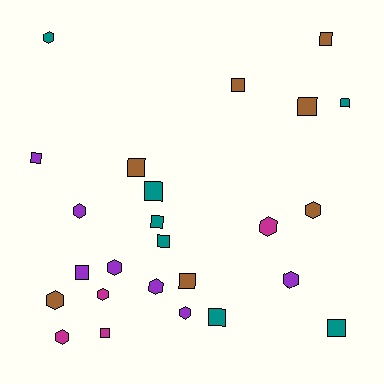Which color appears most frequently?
Brown, with 7 objects.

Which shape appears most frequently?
Square, with 14 objects.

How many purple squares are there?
There are 2 purple squares.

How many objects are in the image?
There are 25 objects.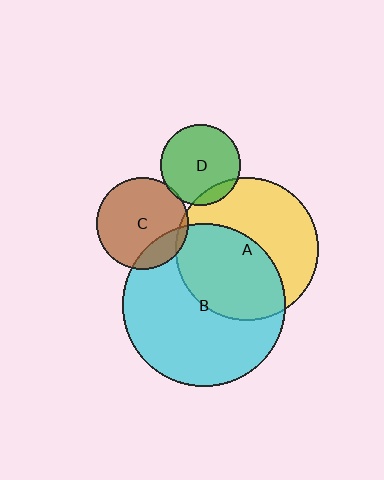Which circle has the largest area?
Circle B (cyan).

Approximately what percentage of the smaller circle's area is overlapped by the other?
Approximately 5%.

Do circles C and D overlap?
Yes.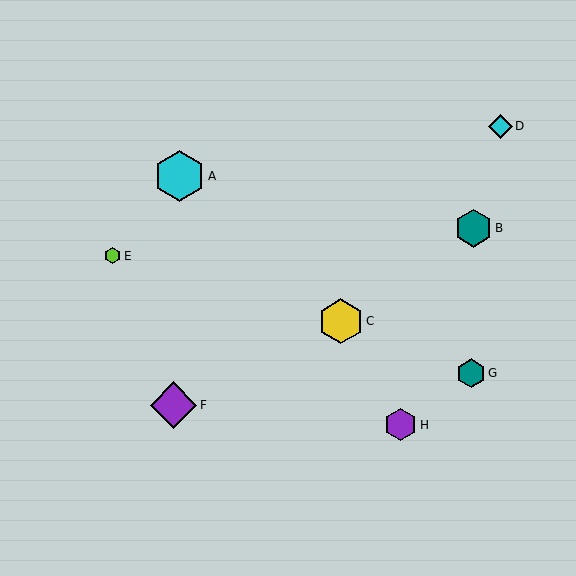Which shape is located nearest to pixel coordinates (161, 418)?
The purple diamond (labeled F) at (174, 405) is nearest to that location.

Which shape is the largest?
The cyan hexagon (labeled A) is the largest.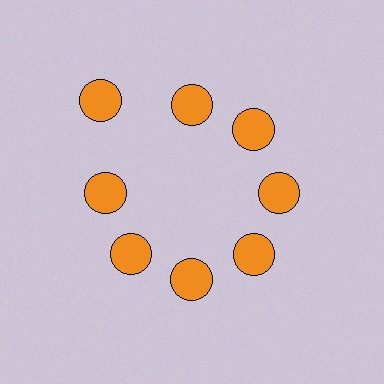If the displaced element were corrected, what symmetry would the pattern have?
It would have 8-fold rotational symmetry — the pattern would map onto itself every 45 degrees.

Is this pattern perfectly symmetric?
No. The 8 orange circles are arranged in a ring, but one element near the 10 o'clock position is pushed outward from the center, breaking the 8-fold rotational symmetry.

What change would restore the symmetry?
The symmetry would be restored by moving it inward, back onto the ring so that all 8 circles sit at equal angles and equal distance from the center.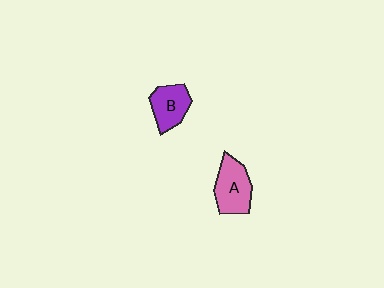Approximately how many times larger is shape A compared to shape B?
Approximately 1.2 times.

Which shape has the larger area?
Shape A (pink).